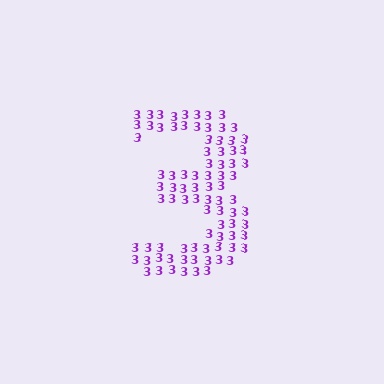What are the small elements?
The small elements are digit 3's.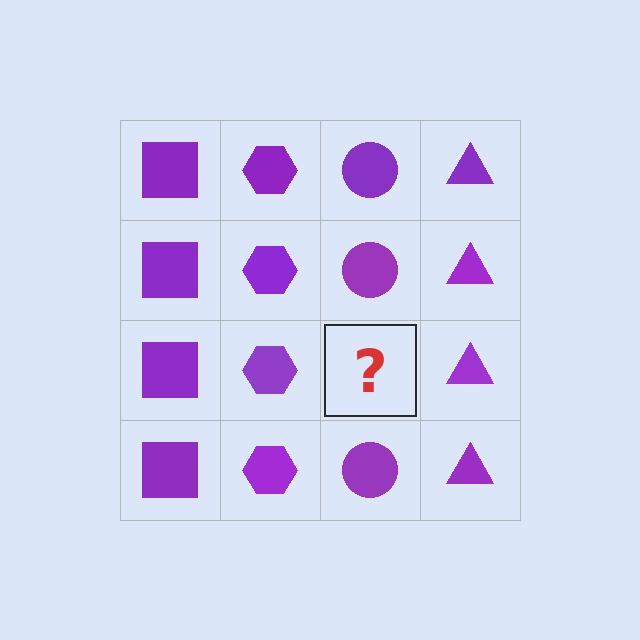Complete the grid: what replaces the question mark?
The question mark should be replaced with a purple circle.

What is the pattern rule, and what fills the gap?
The rule is that each column has a consistent shape. The gap should be filled with a purple circle.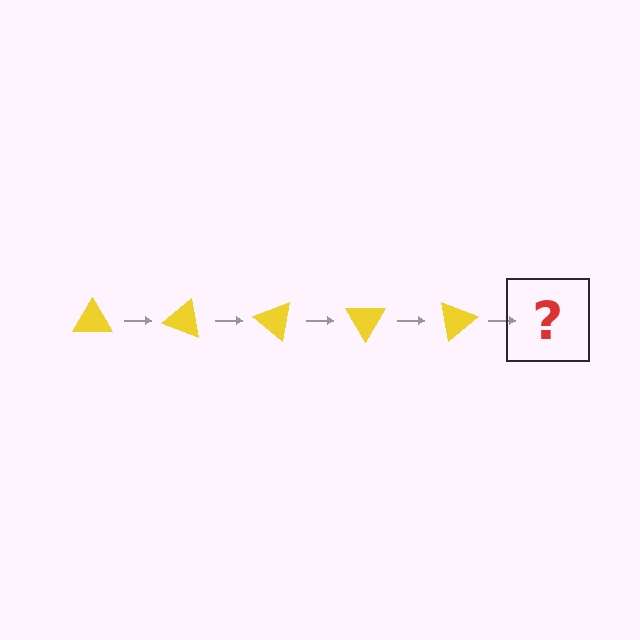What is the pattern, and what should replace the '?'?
The pattern is that the triangle rotates 20 degrees each step. The '?' should be a yellow triangle rotated 100 degrees.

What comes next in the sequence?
The next element should be a yellow triangle rotated 100 degrees.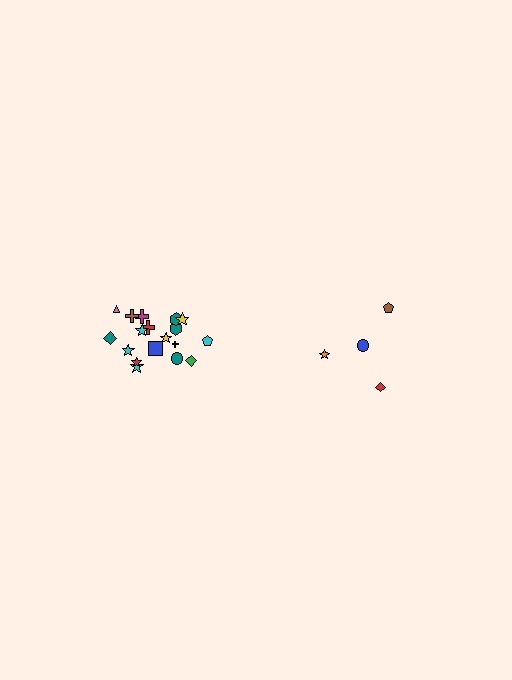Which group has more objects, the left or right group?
The left group.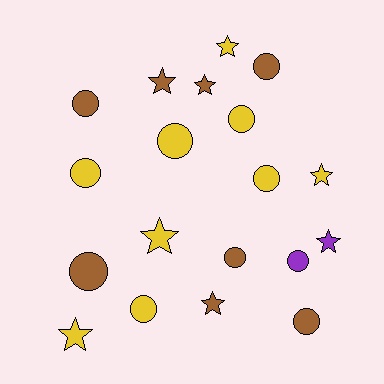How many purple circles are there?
There is 1 purple circle.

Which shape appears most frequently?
Circle, with 11 objects.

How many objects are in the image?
There are 19 objects.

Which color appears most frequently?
Yellow, with 9 objects.